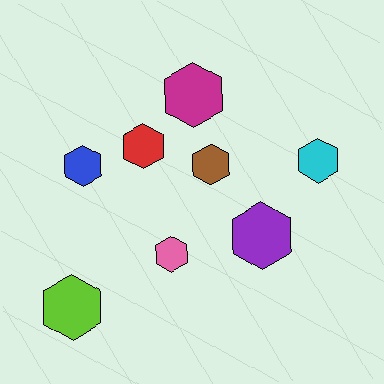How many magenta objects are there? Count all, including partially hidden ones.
There is 1 magenta object.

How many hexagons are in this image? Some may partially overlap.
There are 8 hexagons.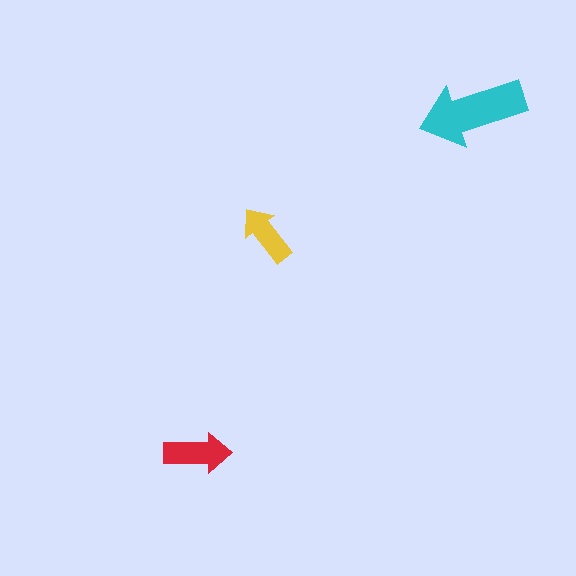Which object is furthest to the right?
The cyan arrow is rightmost.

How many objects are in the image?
There are 3 objects in the image.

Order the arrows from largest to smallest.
the cyan one, the red one, the yellow one.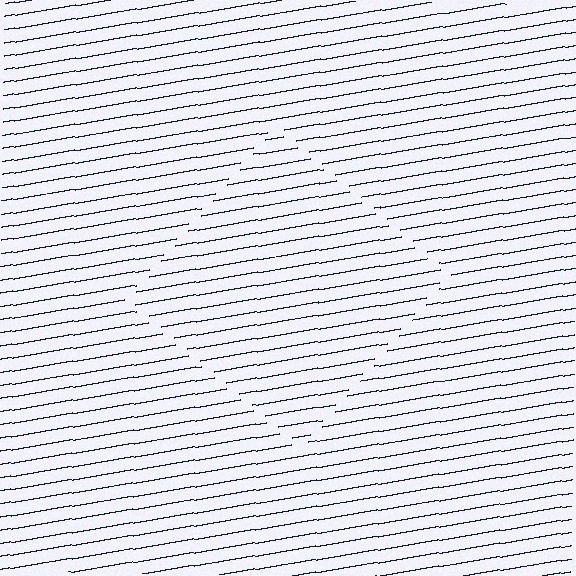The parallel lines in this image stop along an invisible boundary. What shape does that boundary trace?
An illusory square. The interior of the shape contains the same grating, shifted by half a period — the contour is defined by the phase discontinuity where line-ends from the inner and outer gratings abut.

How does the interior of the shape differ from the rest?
The interior of the shape contains the same grating, shifted by half a period — the contour is defined by the phase discontinuity where line-ends from the inner and outer gratings abut.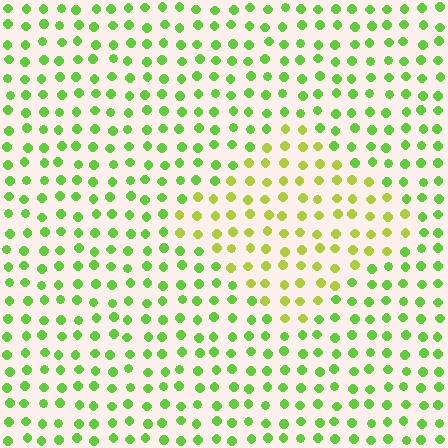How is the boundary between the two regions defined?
The boundary is defined purely by a slight shift in hue (about 32 degrees). Spacing, size, and orientation are identical on both sides.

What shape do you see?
I see a diamond.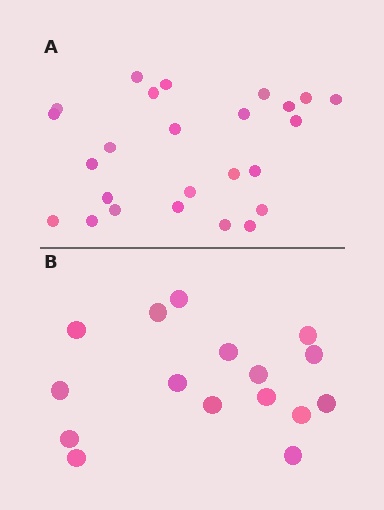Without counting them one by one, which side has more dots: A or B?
Region A (the top region) has more dots.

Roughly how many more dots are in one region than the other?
Region A has roughly 8 or so more dots than region B.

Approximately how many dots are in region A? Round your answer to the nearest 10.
About 20 dots. (The exact count is 25, which rounds to 20.)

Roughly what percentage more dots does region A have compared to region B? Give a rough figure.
About 55% more.